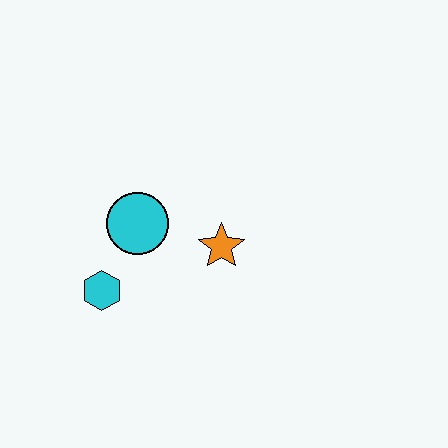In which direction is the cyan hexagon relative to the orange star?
The cyan hexagon is to the left of the orange star.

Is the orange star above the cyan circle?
No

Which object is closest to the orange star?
The cyan circle is closest to the orange star.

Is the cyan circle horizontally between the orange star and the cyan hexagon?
Yes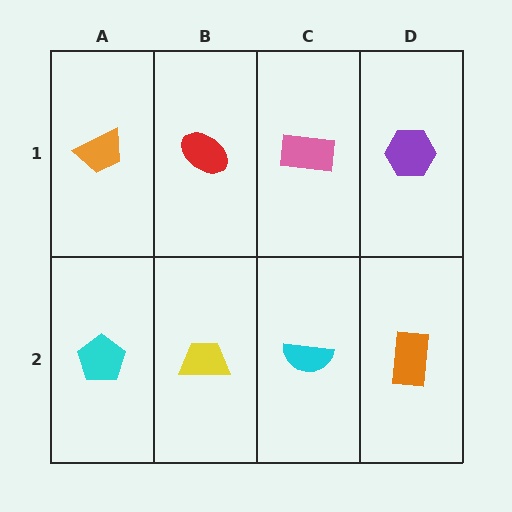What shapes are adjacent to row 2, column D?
A purple hexagon (row 1, column D), a cyan semicircle (row 2, column C).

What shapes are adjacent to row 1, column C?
A cyan semicircle (row 2, column C), a red ellipse (row 1, column B), a purple hexagon (row 1, column D).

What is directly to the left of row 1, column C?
A red ellipse.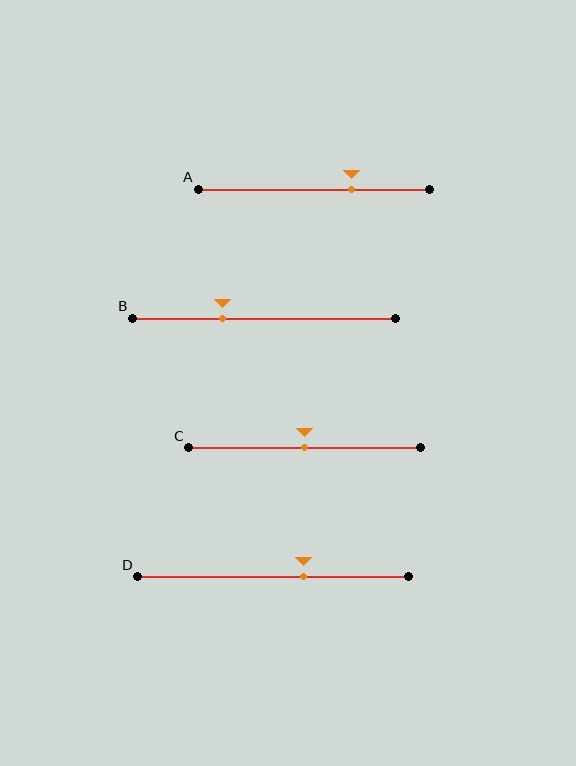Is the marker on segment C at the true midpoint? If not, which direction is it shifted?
Yes, the marker on segment C is at the true midpoint.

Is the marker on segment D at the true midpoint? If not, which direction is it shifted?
No, the marker on segment D is shifted to the right by about 11% of the segment length.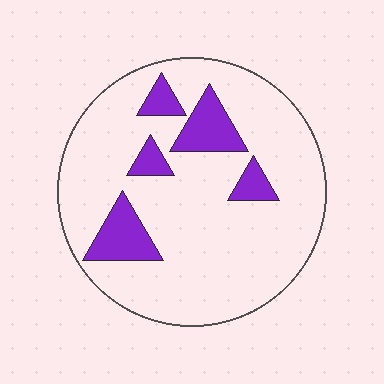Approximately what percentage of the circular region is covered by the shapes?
Approximately 15%.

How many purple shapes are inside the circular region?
5.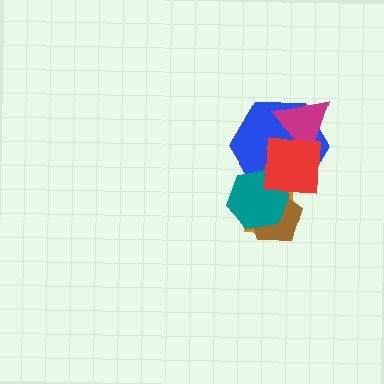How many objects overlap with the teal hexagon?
4 objects overlap with the teal hexagon.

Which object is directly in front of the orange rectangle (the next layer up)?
The brown pentagon is directly in front of the orange rectangle.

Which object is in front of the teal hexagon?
The red square is in front of the teal hexagon.